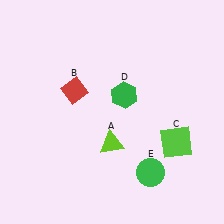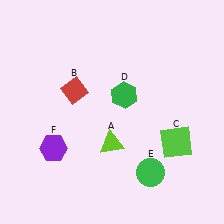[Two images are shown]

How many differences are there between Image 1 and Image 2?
There is 1 difference between the two images.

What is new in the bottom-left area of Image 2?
A purple hexagon (F) was added in the bottom-left area of Image 2.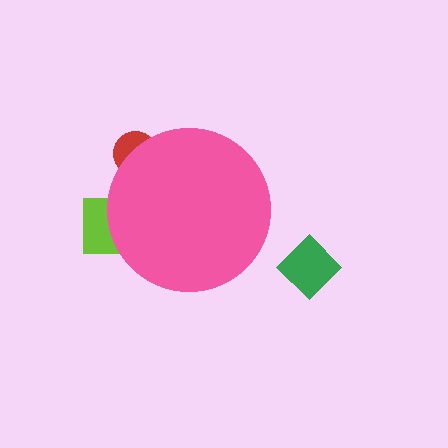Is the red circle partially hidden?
Yes, the red circle is partially hidden behind the pink circle.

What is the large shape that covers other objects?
A pink circle.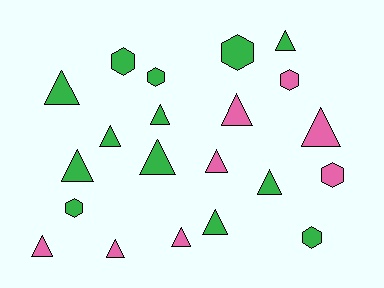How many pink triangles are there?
There are 6 pink triangles.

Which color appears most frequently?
Green, with 13 objects.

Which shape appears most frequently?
Triangle, with 14 objects.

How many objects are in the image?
There are 21 objects.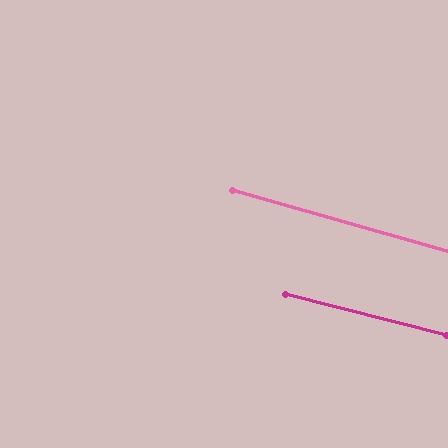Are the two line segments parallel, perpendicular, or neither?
Parallel — their directions differ by only 1.4°.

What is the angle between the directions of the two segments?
Approximately 1 degree.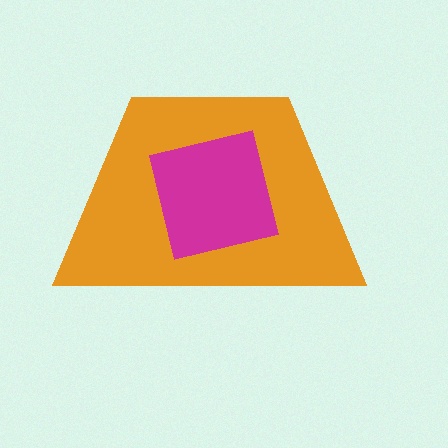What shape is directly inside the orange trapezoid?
The magenta square.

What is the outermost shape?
The orange trapezoid.